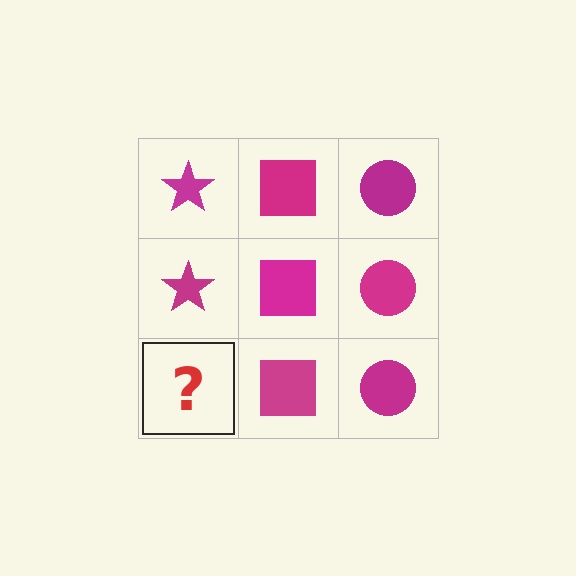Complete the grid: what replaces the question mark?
The question mark should be replaced with a magenta star.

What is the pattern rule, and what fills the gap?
The rule is that each column has a consistent shape. The gap should be filled with a magenta star.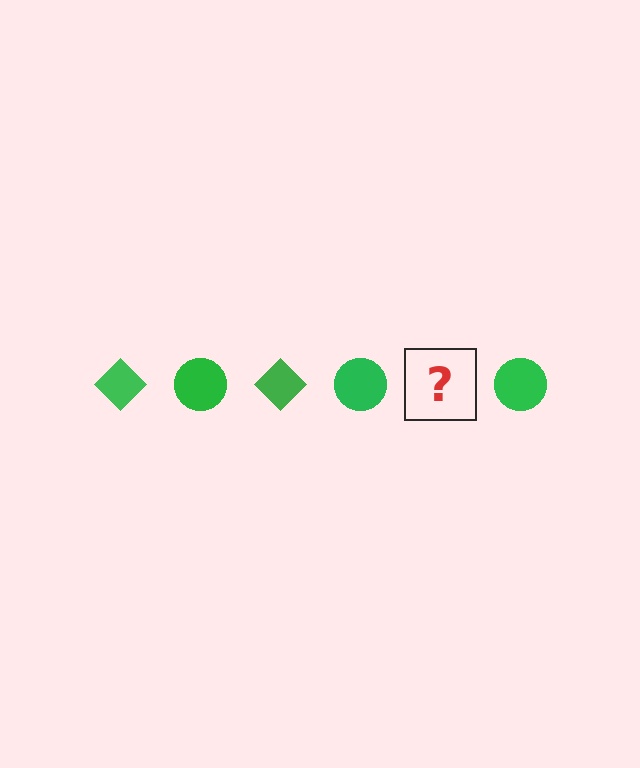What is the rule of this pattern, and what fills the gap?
The rule is that the pattern cycles through diamond, circle shapes in green. The gap should be filled with a green diamond.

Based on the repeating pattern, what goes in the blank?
The blank should be a green diamond.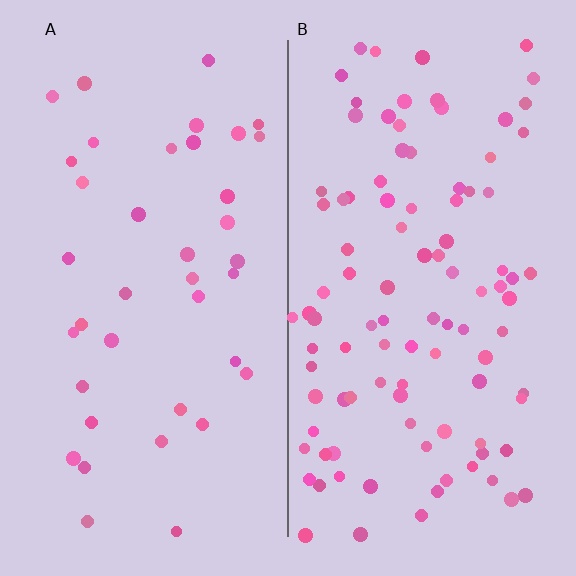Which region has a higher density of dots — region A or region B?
B (the right).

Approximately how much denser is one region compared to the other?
Approximately 2.6× — region B over region A.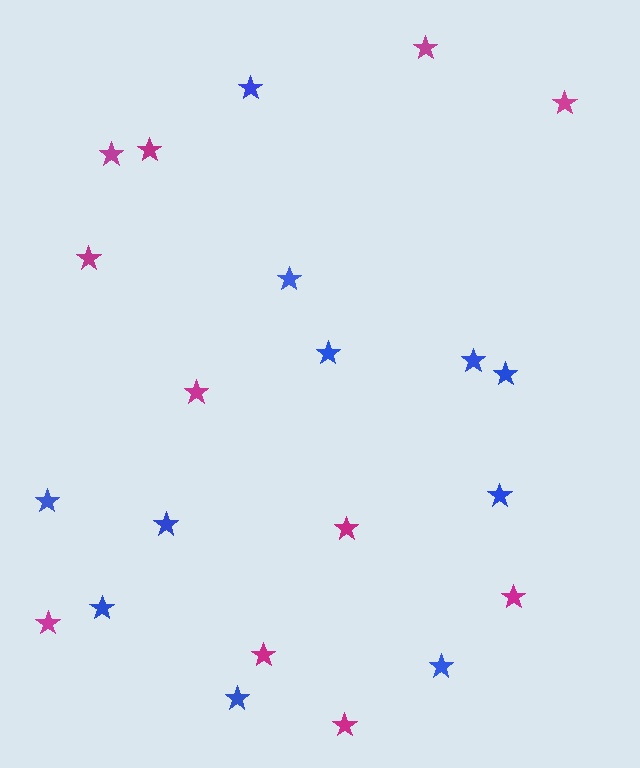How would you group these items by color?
There are 2 groups: one group of blue stars (11) and one group of magenta stars (11).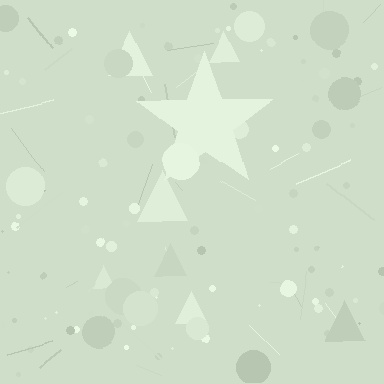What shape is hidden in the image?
A star is hidden in the image.